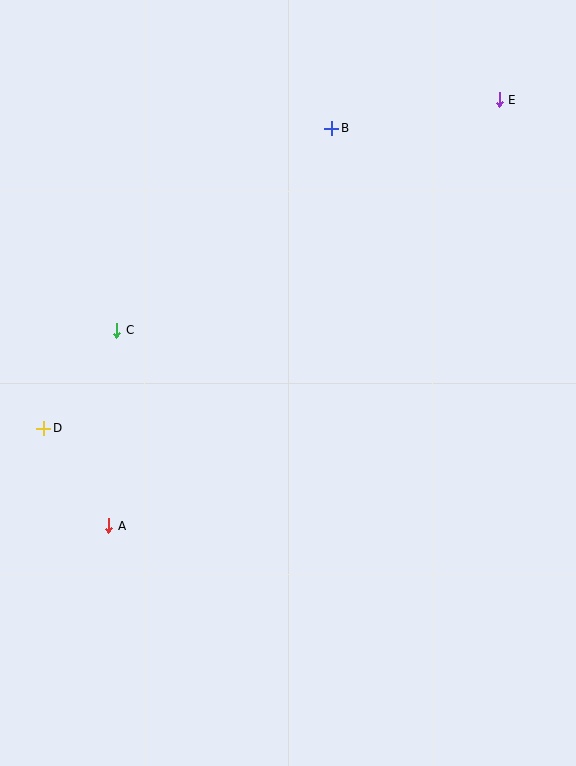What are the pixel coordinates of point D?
Point D is at (44, 428).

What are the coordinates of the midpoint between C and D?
The midpoint between C and D is at (80, 379).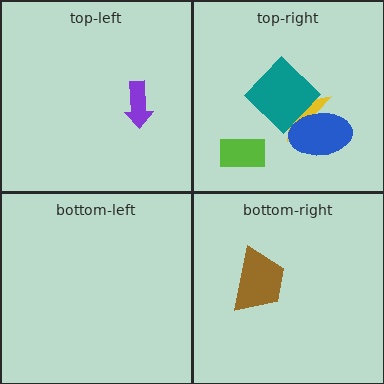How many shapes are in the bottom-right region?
1.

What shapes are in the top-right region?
The lime rectangle, the yellow star, the teal diamond, the blue ellipse.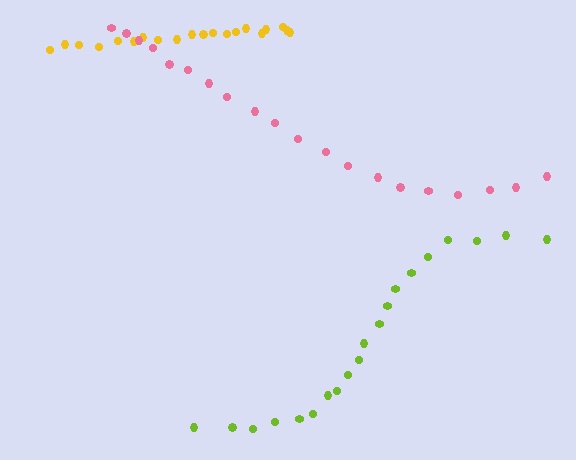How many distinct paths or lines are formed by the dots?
There are 3 distinct paths.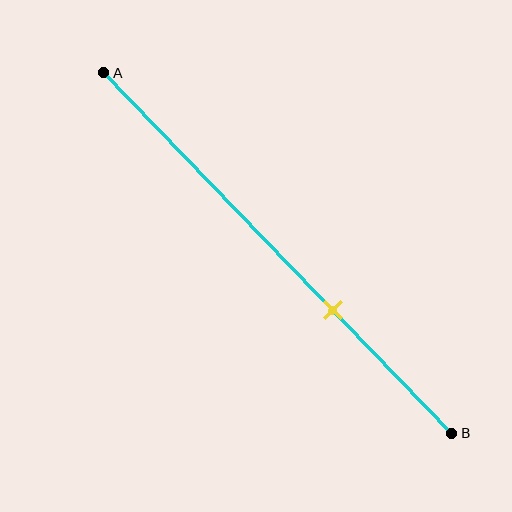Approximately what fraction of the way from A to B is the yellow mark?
The yellow mark is approximately 65% of the way from A to B.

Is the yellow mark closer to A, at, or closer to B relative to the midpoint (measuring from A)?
The yellow mark is closer to point B than the midpoint of segment AB.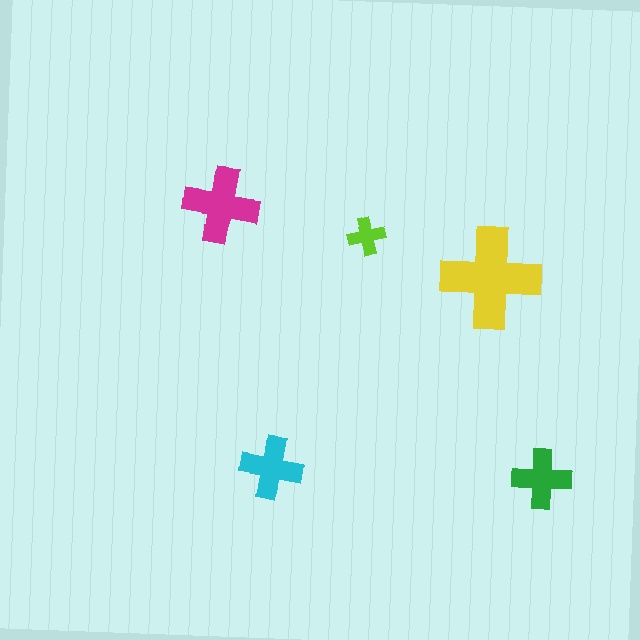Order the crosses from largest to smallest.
the yellow one, the magenta one, the cyan one, the green one, the lime one.